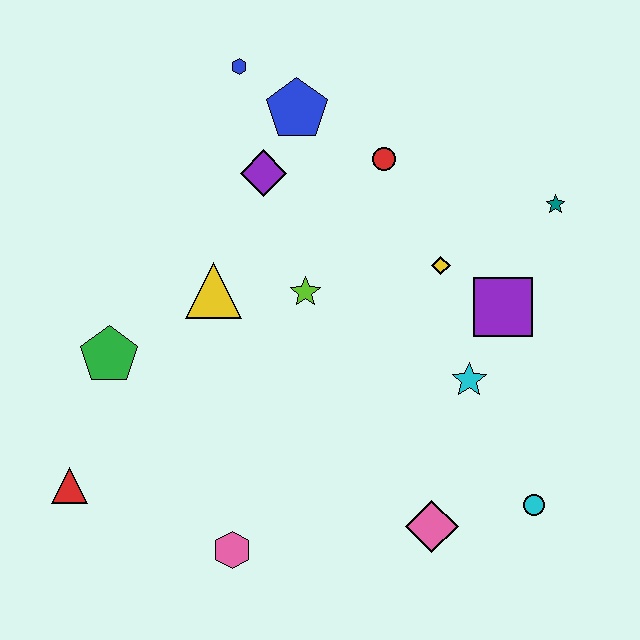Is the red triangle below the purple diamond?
Yes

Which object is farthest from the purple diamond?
The cyan circle is farthest from the purple diamond.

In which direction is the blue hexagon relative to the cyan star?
The blue hexagon is above the cyan star.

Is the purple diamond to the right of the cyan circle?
No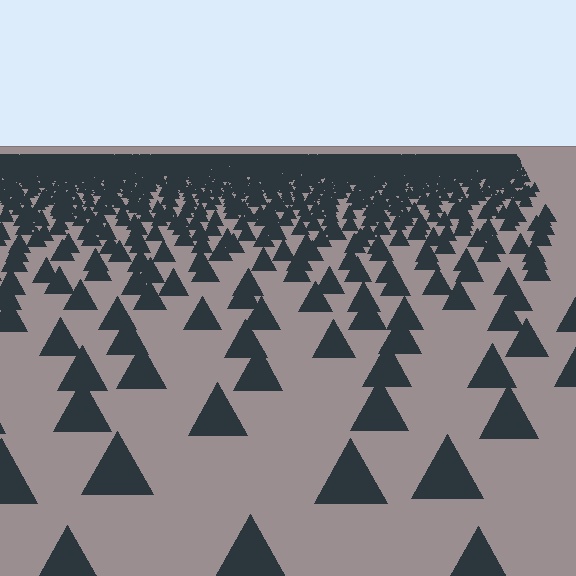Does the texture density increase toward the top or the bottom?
Density increases toward the top.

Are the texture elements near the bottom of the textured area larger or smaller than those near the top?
Larger. Near the bottom, elements are closer to the viewer and appear at a bigger on-screen size.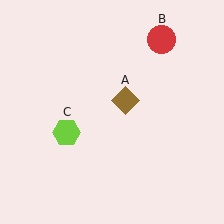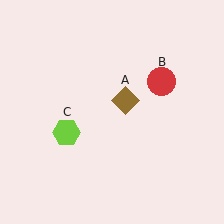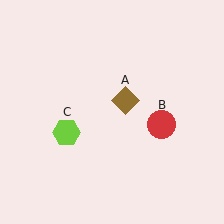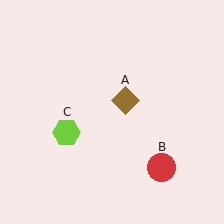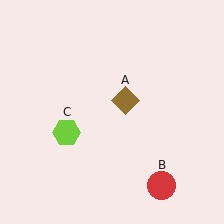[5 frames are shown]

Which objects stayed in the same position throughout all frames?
Brown diamond (object A) and lime hexagon (object C) remained stationary.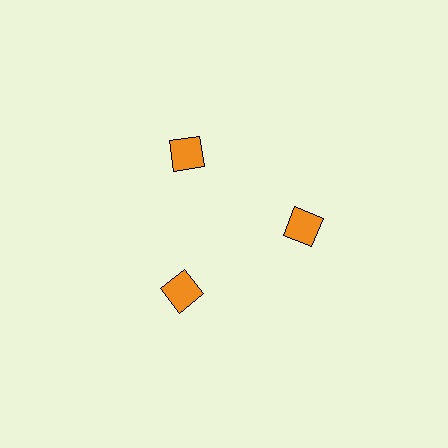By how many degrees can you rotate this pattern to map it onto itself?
The pattern maps onto itself every 120 degrees of rotation.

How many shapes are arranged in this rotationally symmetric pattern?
There are 3 shapes, arranged in 3 groups of 1.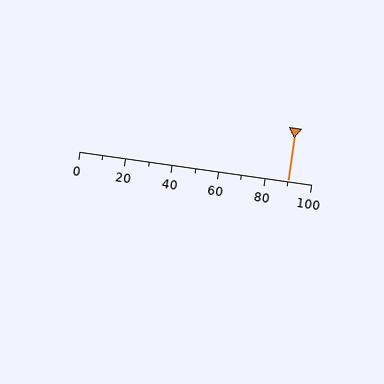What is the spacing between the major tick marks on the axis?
The major ticks are spaced 20 apart.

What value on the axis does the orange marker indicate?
The marker indicates approximately 90.